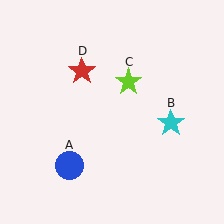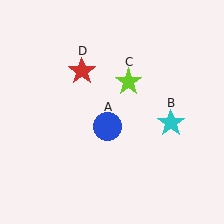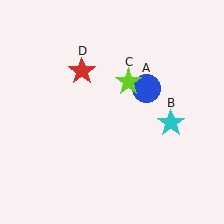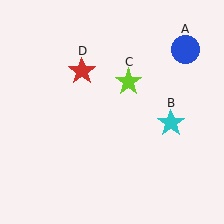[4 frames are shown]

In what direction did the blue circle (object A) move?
The blue circle (object A) moved up and to the right.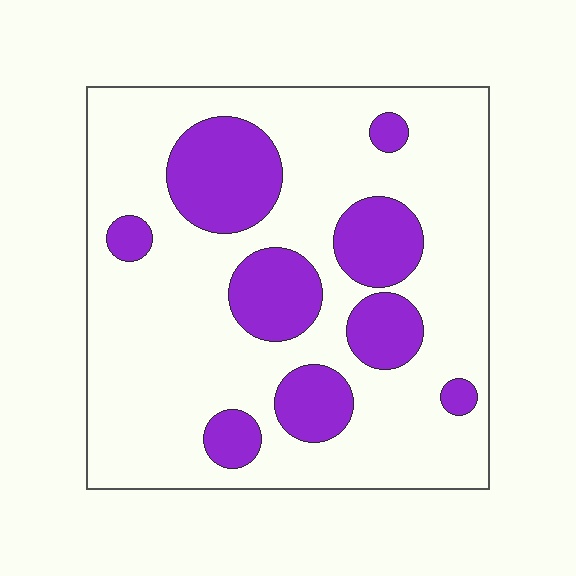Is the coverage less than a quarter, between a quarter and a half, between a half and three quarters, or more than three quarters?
Between a quarter and a half.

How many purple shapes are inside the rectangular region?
9.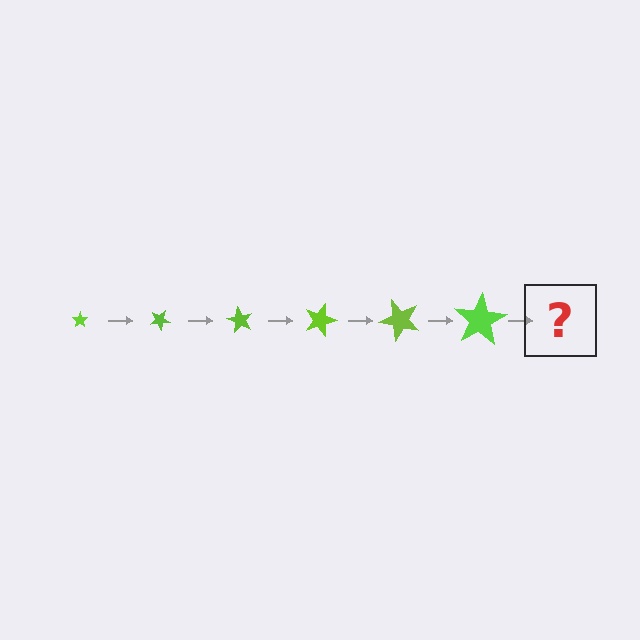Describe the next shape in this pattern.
It should be a star, larger than the previous one and rotated 180 degrees from the start.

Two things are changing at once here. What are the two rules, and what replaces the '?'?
The two rules are that the star grows larger each step and it rotates 30 degrees each step. The '?' should be a star, larger than the previous one and rotated 180 degrees from the start.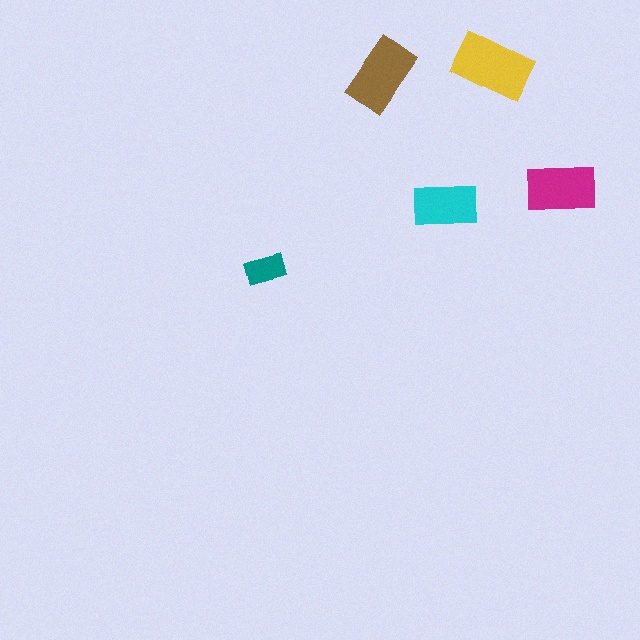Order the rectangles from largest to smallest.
the yellow one, the brown one, the magenta one, the cyan one, the teal one.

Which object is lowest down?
The teal rectangle is bottommost.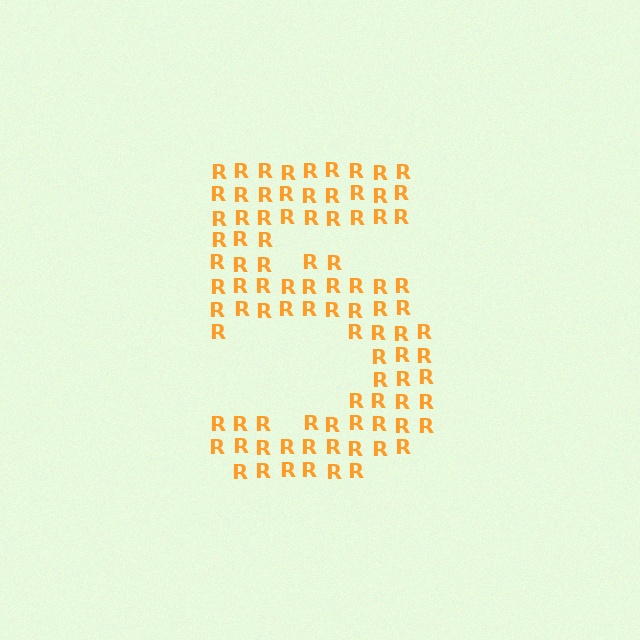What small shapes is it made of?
It is made of small letter R's.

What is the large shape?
The large shape is the digit 5.